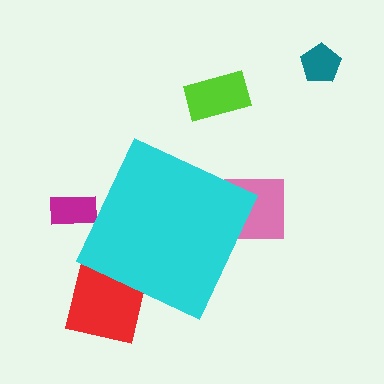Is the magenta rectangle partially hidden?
Yes, the magenta rectangle is partially hidden behind the cyan diamond.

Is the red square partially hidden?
Yes, the red square is partially hidden behind the cyan diamond.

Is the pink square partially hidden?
Yes, the pink square is partially hidden behind the cyan diamond.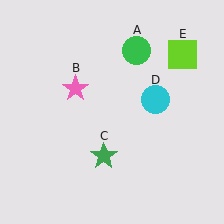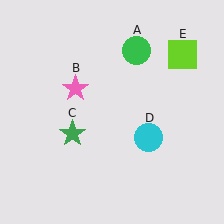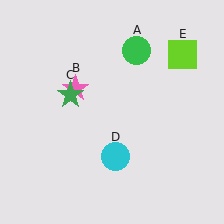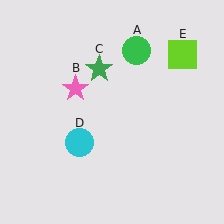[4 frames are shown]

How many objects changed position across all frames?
2 objects changed position: green star (object C), cyan circle (object D).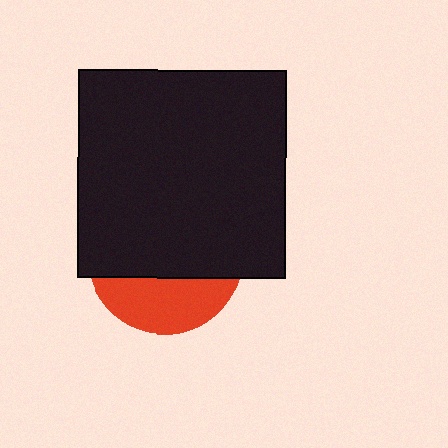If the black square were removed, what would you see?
You would see the complete red circle.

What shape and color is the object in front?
The object in front is a black square.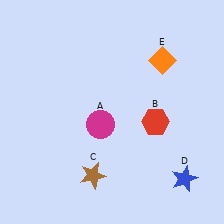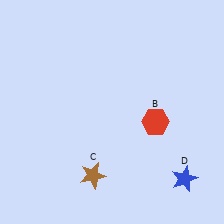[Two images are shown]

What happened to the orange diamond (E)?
The orange diamond (E) was removed in Image 2. It was in the top-right area of Image 1.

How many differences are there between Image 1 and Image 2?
There are 2 differences between the two images.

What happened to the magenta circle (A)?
The magenta circle (A) was removed in Image 2. It was in the bottom-left area of Image 1.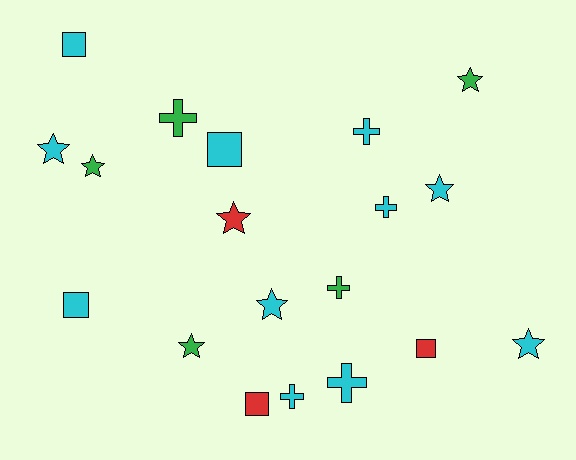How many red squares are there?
There are 2 red squares.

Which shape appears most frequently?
Star, with 8 objects.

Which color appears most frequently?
Cyan, with 11 objects.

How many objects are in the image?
There are 19 objects.